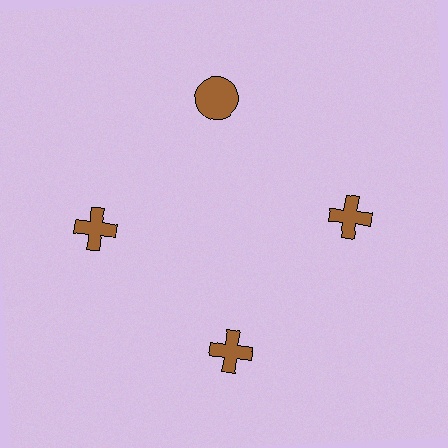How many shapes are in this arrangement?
There are 4 shapes arranged in a ring pattern.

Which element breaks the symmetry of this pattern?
The brown circle at roughly the 12 o'clock position breaks the symmetry. All other shapes are brown crosses.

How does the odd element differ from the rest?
It has a different shape: circle instead of cross.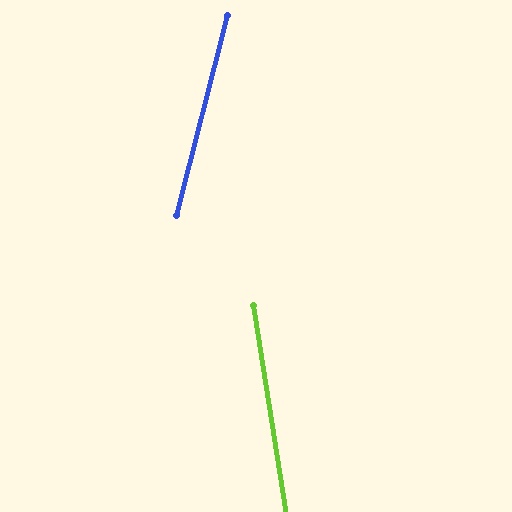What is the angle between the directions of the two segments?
Approximately 23 degrees.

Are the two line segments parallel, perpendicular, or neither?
Neither parallel nor perpendicular — they differ by about 23°.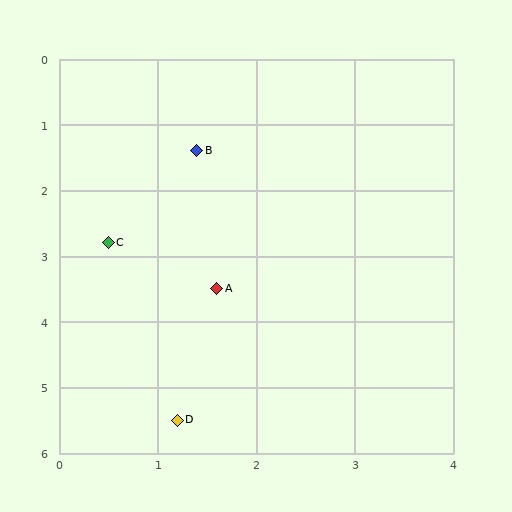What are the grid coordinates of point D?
Point D is at approximately (1.2, 5.5).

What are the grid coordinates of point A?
Point A is at approximately (1.6, 3.5).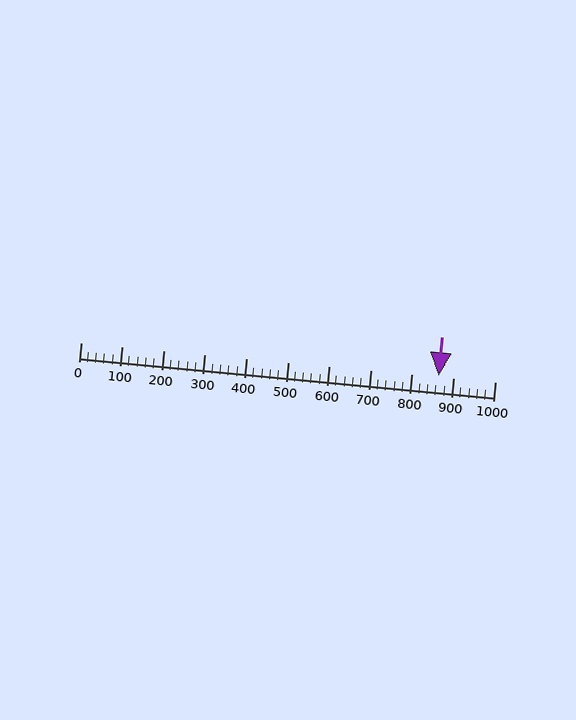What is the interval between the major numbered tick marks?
The major tick marks are spaced 100 units apart.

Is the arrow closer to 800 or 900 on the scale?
The arrow is closer to 900.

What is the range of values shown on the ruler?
The ruler shows values from 0 to 1000.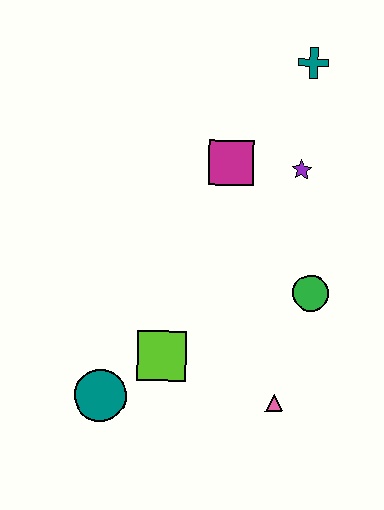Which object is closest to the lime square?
The teal circle is closest to the lime square.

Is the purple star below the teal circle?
No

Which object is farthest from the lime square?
The teal cross is farthest from the lime square.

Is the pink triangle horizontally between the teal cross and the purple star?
No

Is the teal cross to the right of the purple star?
Yes